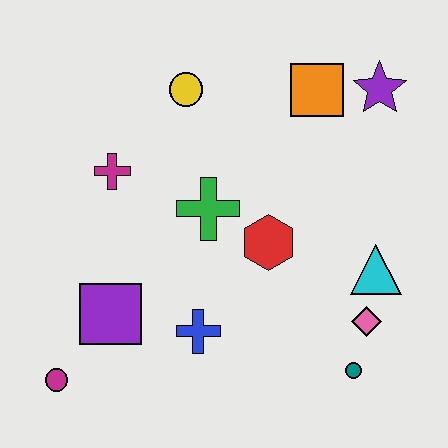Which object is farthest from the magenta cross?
The teal circle is farthest from the magenta cross.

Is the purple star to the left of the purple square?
No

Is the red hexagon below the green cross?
Yes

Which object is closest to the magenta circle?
The purple square is closest to the magenta circle.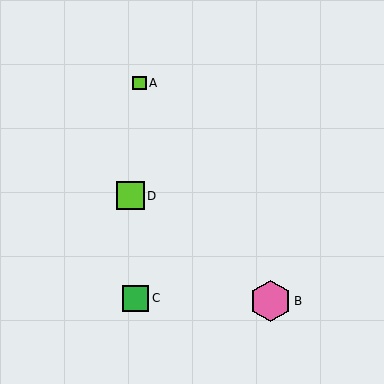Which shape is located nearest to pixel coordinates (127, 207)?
The lime square (labeled D) at (130, 196) is nearest to that location.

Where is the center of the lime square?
The center of the lime square is at (139, 83).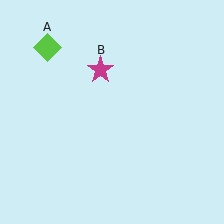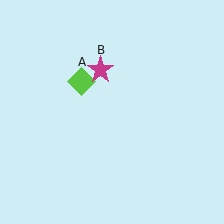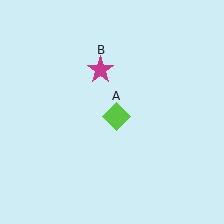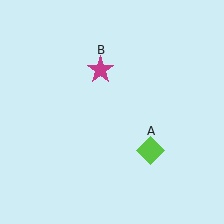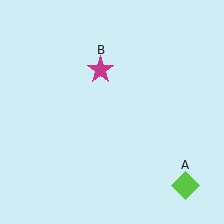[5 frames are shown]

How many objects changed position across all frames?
1 object changed position: lime diamond (object A).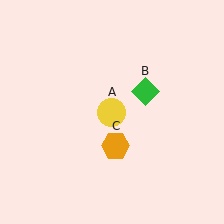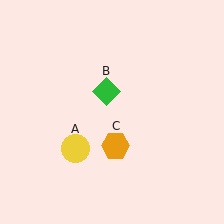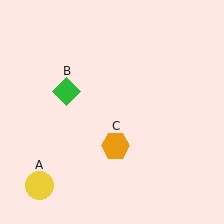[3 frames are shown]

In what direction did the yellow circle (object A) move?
The yellow circle (object A) moved down and to the left.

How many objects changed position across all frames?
2 objects changed position: yellow circle (object A), green diamond (object B).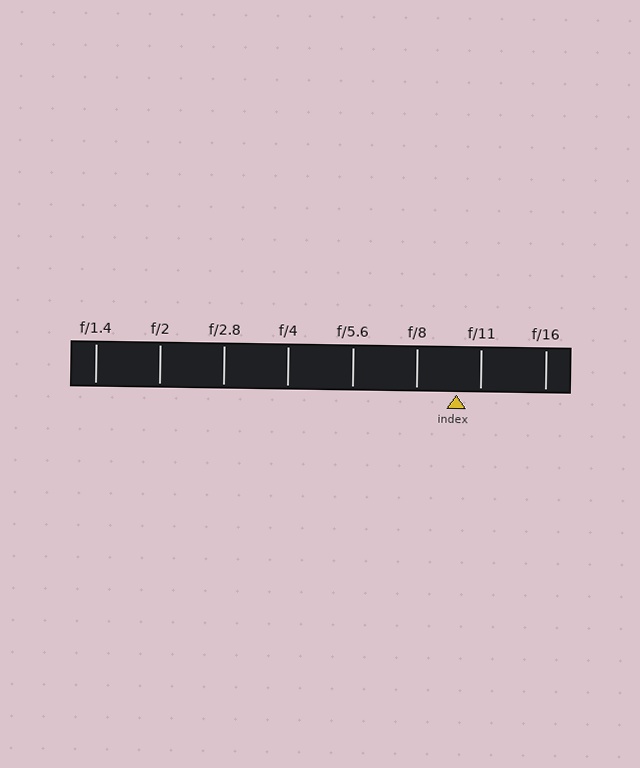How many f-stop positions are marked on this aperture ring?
There are 8 f-stop positions marked.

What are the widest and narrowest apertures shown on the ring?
The widest aperture shown is f/1.4 and the narrowest is f/16.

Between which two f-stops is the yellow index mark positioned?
The index mark is between f/8 and f/11.